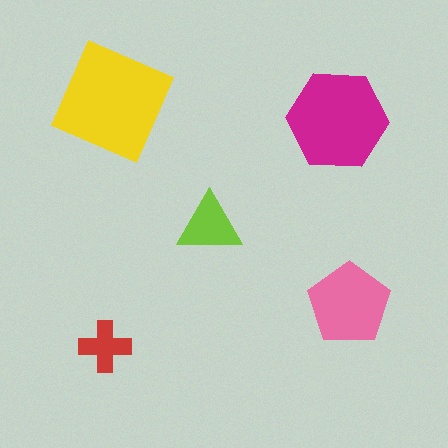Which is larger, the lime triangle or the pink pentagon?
The pink pentagon.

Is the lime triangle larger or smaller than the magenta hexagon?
Smaller.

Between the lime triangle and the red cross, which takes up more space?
The lime triangle.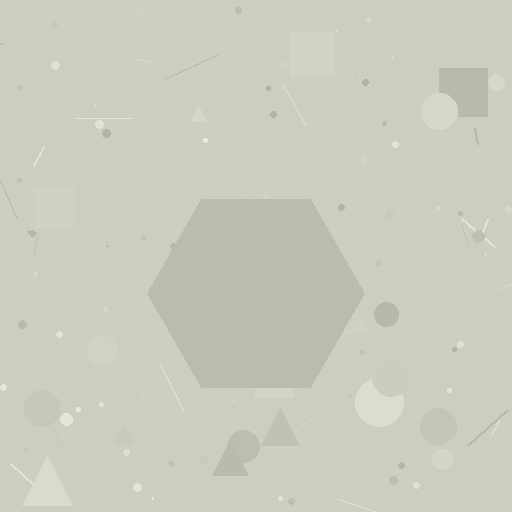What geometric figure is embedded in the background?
A hexagon is embedded in the background.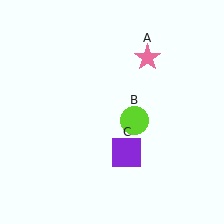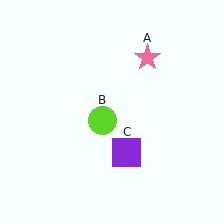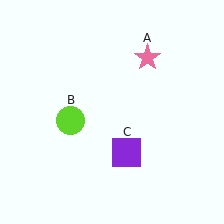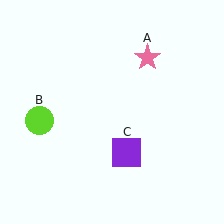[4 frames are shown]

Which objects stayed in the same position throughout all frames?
Pink star (object A) and purple square (object C) remained stationary.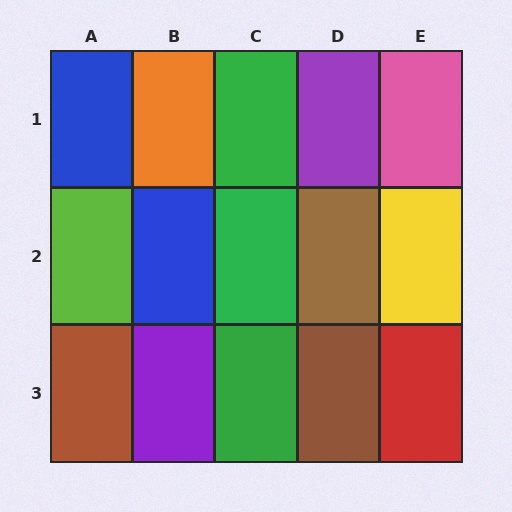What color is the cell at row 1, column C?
Green.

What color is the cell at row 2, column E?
Yellow.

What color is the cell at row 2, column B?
Blue.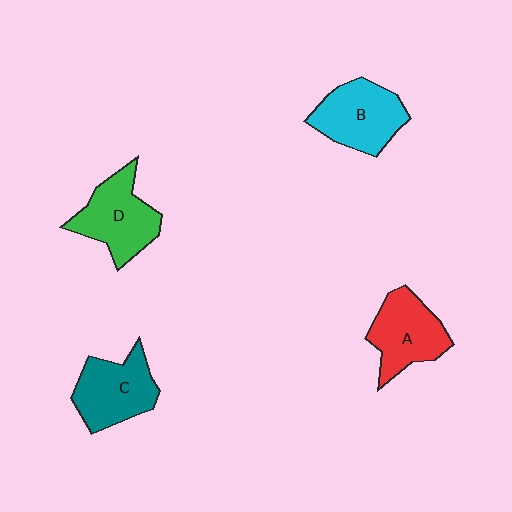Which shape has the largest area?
Shape D (green).